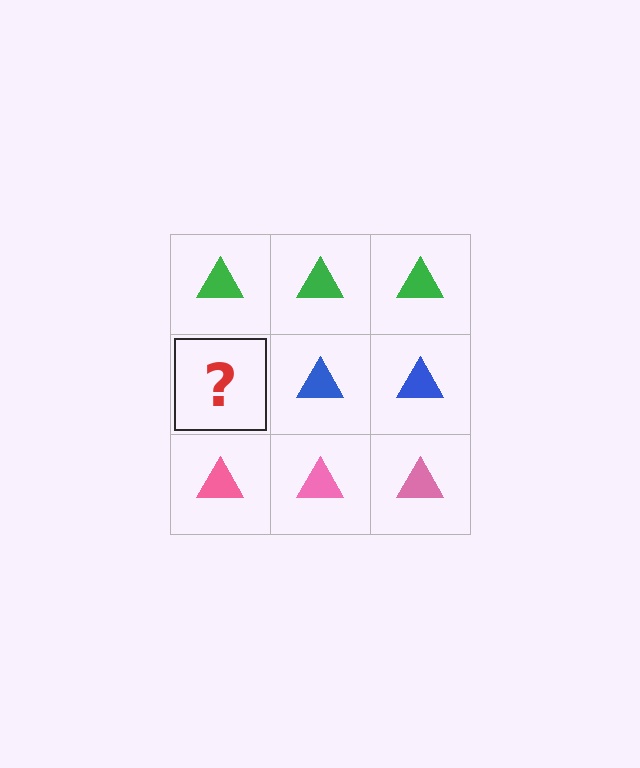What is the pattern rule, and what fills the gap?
The rule is that each row has a consistent color. The gap should be filled with a blue triangle.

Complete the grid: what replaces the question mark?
The question mark should be replaced with a blue triangle.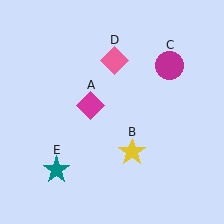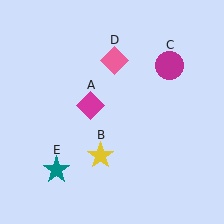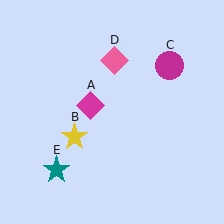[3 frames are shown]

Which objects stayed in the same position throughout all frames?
Magenta diamond (object A) and magenta circle (object C) and pink diamond (object D) and teal star (object E) remained stationary.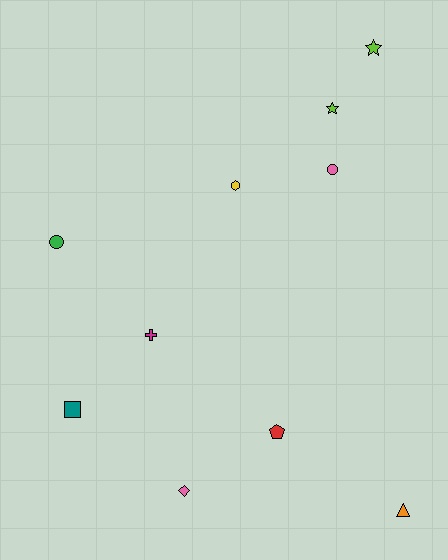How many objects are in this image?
There are 10 objects.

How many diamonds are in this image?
There is 1 diamond.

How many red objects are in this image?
There is 1 red object.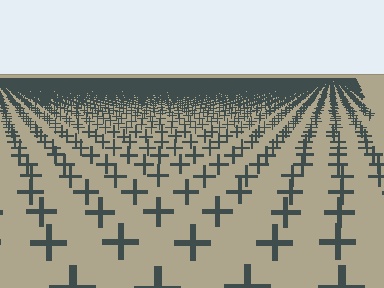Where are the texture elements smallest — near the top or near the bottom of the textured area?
Near the top.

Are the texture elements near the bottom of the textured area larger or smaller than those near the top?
Larger. Near the bottom, elements are closer to the viewer and appear at a bigger on-screen size.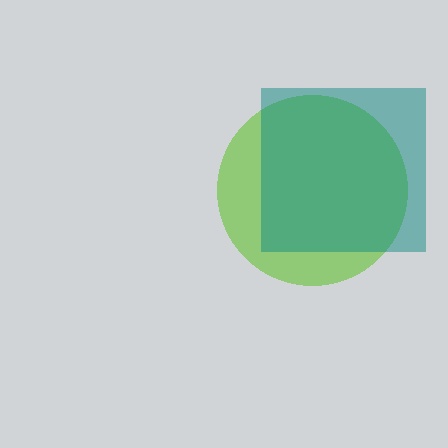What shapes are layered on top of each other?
The layered shapes are: a lime circle, a teal square.